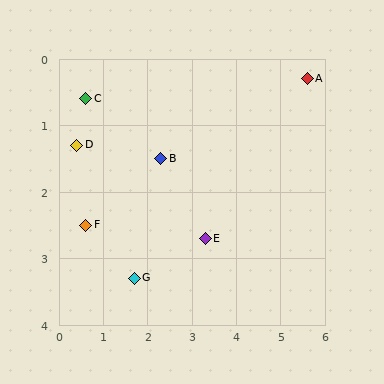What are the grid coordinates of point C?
Point C is at approximately (0.6, 0.6).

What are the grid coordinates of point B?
Point B is at approximately (2.3, 1.5).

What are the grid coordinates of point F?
Point F is at approximately (0.6, 2.5).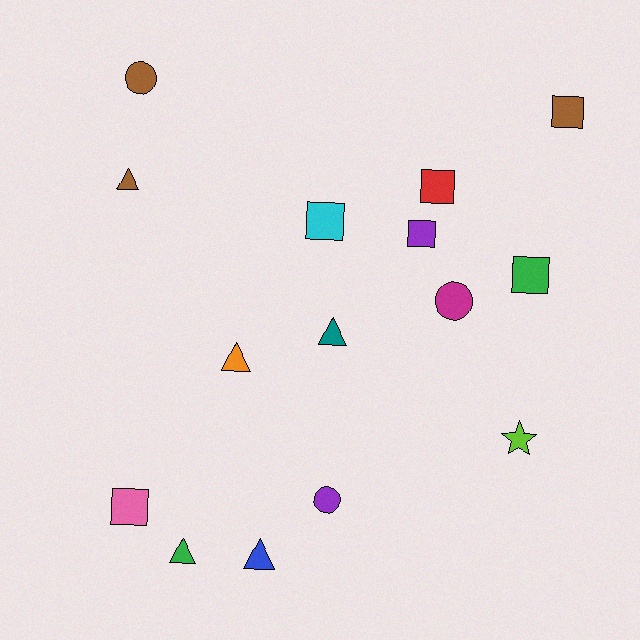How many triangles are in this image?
There are 5 triangles.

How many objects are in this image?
There are 15 objects.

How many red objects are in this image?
There is 1 red object.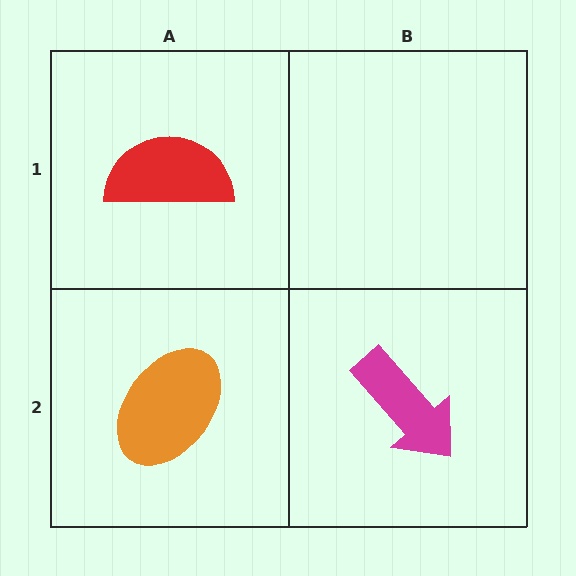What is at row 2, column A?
An orange ellipse.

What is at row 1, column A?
A red semicircle.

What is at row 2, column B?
A magenta arrow.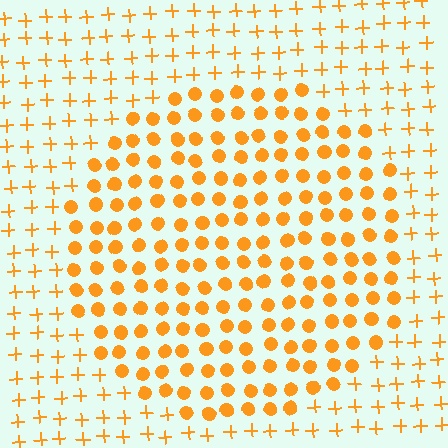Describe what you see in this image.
The image is filled with small orange elements arranged in a uniform grid. A circle-shaped region contains circles, while the surrounding area contains plus signs. The boundary is defined purely by the change in element shape.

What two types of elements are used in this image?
The image uses circles inside the circle region and plus signs outside it.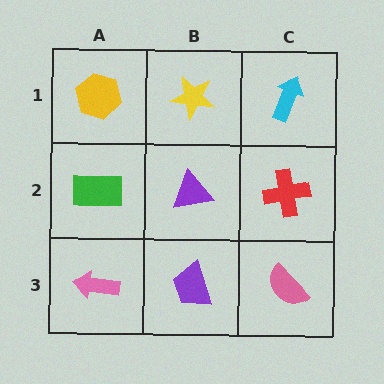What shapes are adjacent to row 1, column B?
A purple triangle (row 2, column B), a yellow hexagon (row 1, column A), a cyan arrow (row 1, column C).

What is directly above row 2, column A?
A yellow hexagon.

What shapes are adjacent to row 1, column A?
A green rectangle (row 2, column A), a yellow star (row 1, column B).